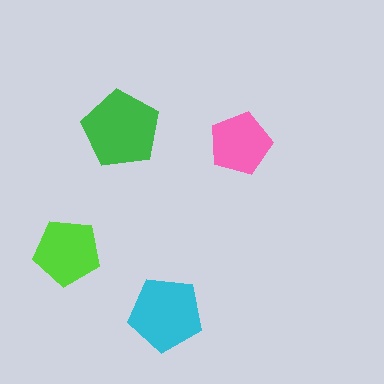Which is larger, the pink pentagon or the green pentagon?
The green one.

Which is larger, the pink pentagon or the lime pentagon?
The lime one.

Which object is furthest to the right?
The pink pentagon is rightmost.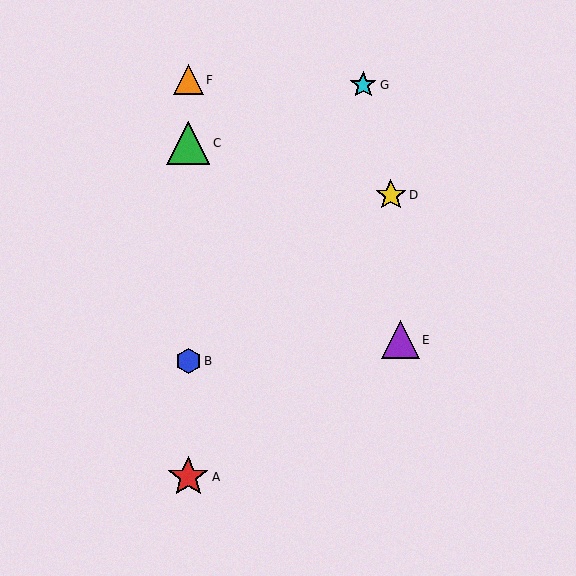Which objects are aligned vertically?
Objects A, B, C, F are aligned vertically.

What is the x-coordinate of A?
Object A is at x≈188.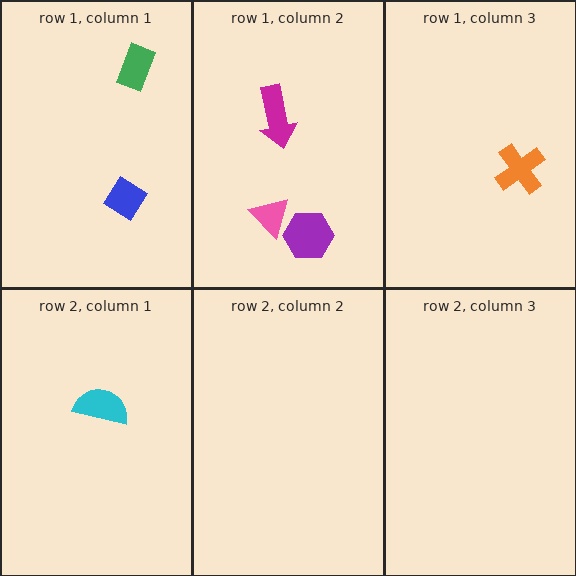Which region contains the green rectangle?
The row 1, column 1 region.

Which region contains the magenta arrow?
The row 1, column 2 region.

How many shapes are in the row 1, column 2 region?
3.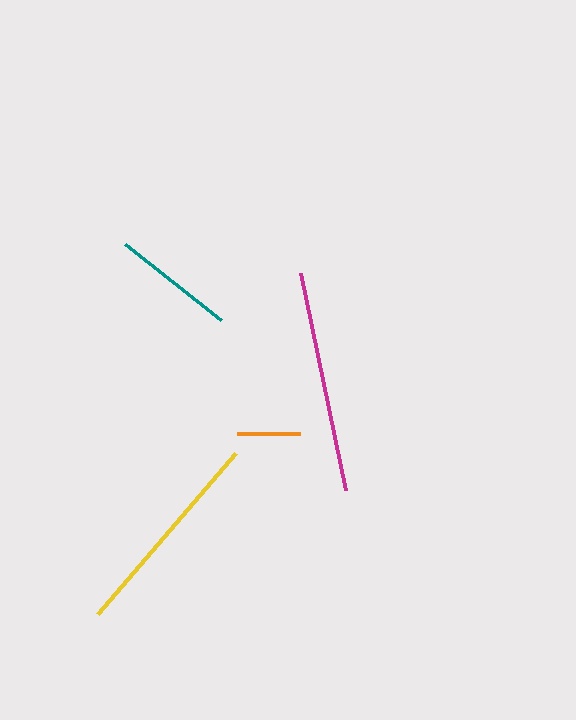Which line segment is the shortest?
The orange line is the shortest at approximately 62 pixels.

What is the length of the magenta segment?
The magenta segment is approximately 221 pixels long.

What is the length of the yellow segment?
The yellow segment is approximately 212 pixels long.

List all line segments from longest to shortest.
From longest to shortest: magenta, yellow, teal, orange.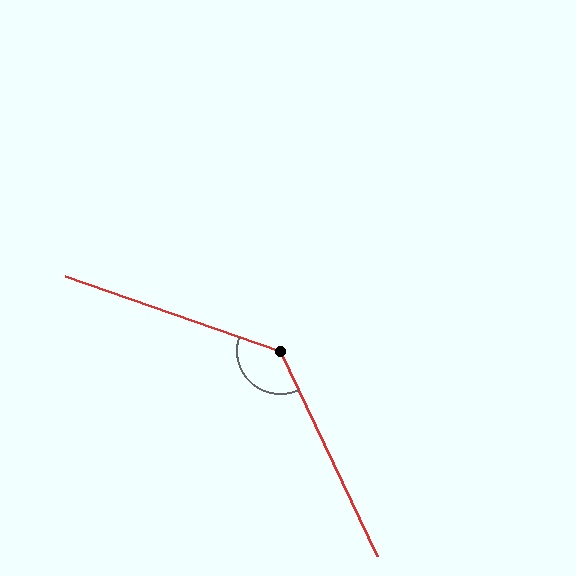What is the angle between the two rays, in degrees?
Approximately 135 degrees.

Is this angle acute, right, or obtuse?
It is obtuse.